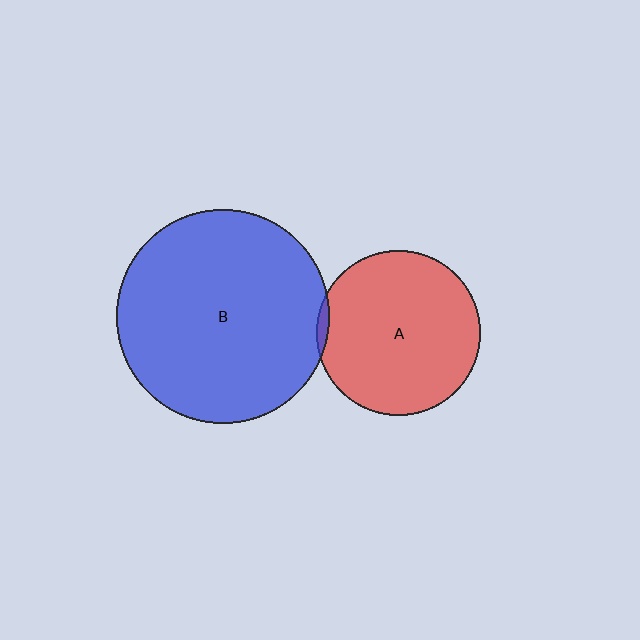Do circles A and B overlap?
Yes.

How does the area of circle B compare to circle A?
Approximately 1.7 times.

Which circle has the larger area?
Circle B (blue).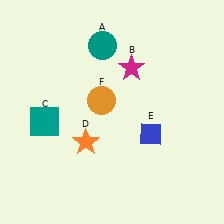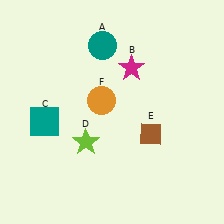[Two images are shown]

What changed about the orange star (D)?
In Image 1, D is orange. In Image 2, it changed to lime.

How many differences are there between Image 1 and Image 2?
There are 2 differences between the two images.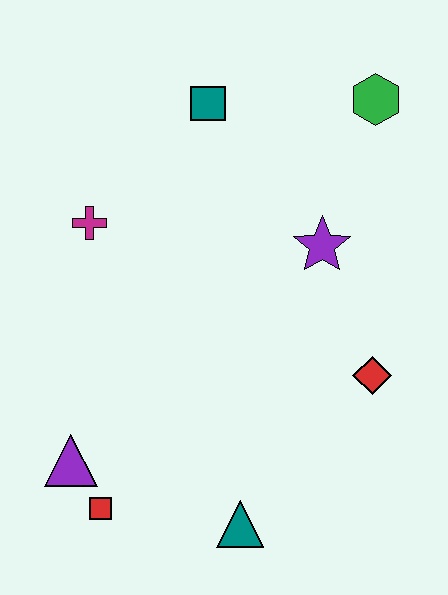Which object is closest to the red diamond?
The purple star is closest to the red diamond.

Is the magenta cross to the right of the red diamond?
No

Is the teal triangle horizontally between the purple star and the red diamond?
No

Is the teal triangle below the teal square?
Yes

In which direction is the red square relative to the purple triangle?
The red square is below the purple triangle.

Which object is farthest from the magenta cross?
The teal triangle is farthest from the magenta cross.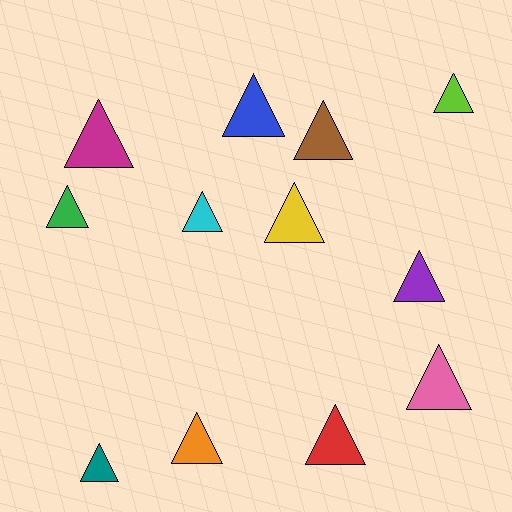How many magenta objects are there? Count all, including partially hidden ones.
There is 1 magenta object.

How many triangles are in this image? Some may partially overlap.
There are 12 triangles.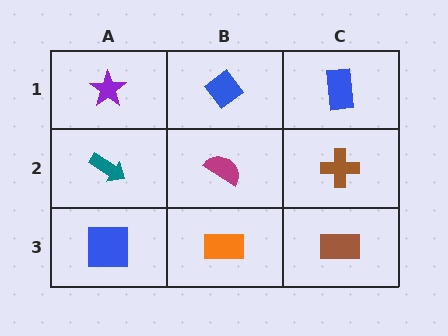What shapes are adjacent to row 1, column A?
A teal arrow (row 2, column A), a blue diamond (row 1, column B).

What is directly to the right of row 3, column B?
A brown rectangle.